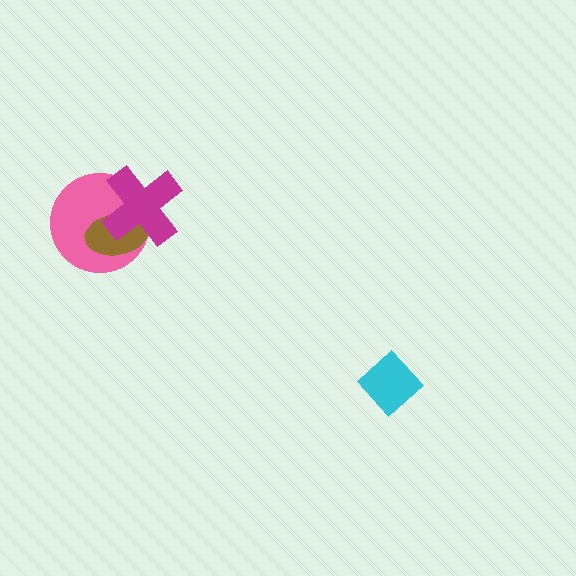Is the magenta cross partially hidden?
No, no other shape covers it.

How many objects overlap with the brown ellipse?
2 objects overlap with the brown ellipse.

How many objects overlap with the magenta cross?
2 objects overlap with the magenta cross.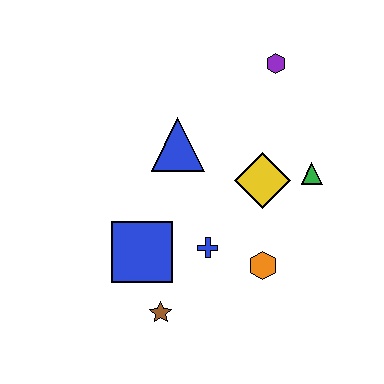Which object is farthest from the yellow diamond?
The brown star is farthest from the yellow diamond.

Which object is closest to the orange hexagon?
The blue cross is closest to the orange hexagon.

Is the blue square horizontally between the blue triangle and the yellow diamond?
No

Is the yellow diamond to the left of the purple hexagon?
Yes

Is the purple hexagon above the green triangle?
Yes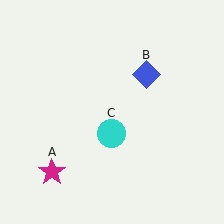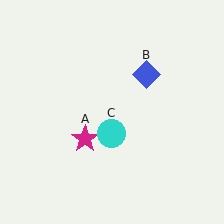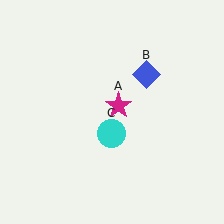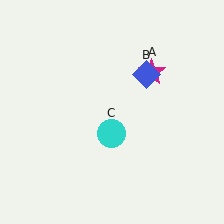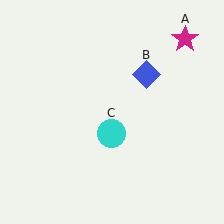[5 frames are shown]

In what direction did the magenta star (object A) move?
The magenta star (object A) moved up and to the right.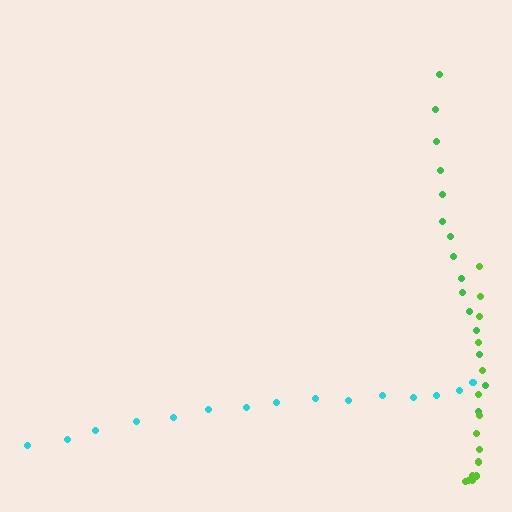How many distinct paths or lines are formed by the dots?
There are 3 distinct paths.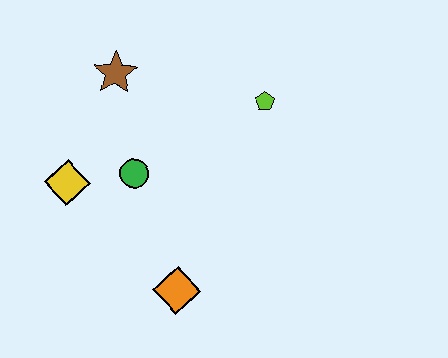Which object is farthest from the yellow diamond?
The lime pentagon is farthest from the yellow diamond.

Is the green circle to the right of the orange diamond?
No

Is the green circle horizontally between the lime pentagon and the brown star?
Yes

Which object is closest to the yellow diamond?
The green circle is closest to the yellow diamond.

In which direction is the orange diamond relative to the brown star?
The orange diamond is below the brown star.